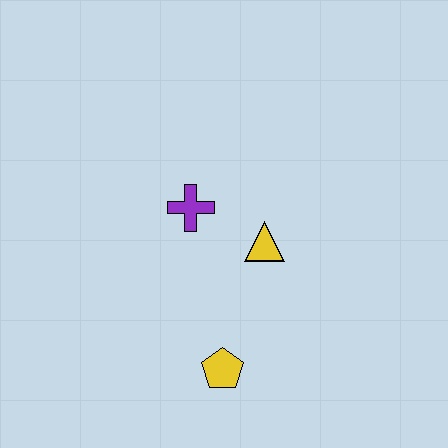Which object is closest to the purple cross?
The yellow triangle is closest to the purple cross.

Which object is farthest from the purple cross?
The yellow pentagon is farthest from the purple cross.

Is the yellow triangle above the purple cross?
No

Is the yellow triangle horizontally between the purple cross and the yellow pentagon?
No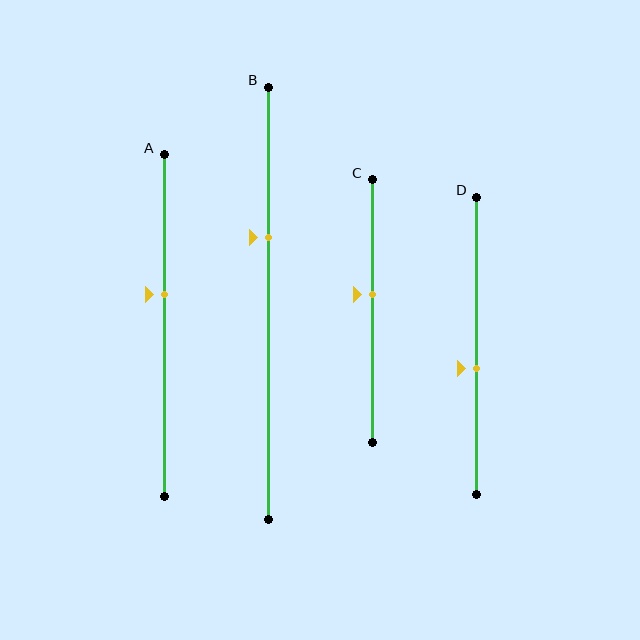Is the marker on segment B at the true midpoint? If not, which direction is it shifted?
No, the marker on segment B is shifted upward by about 15% of the segment length.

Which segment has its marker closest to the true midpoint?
Segment C has its marker closest to the true midpoint.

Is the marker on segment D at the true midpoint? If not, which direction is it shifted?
No, the marker on segment D is shifted downward by about 7% of the segment length.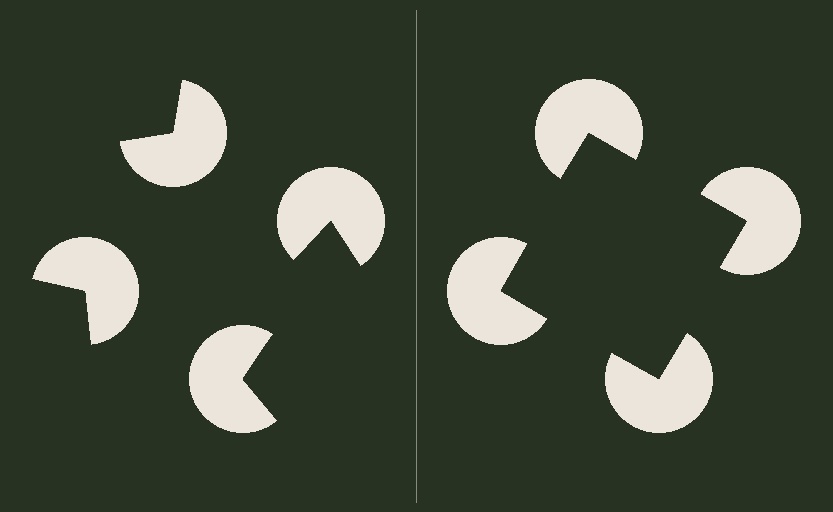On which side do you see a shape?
An illusory square appears on the right side. On the left side the wedge cuts are rotated, so no coherent shape forms.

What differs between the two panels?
The pac-man discs are positioned identically on both sides; only the wedge orientations differ. On the right they align to a square; on the left they are misaligned.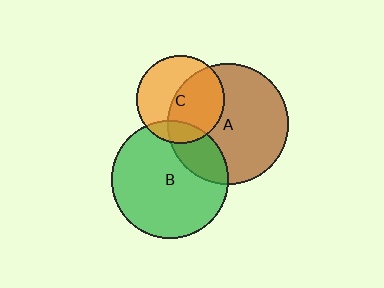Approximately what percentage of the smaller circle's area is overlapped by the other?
Approximately 15%.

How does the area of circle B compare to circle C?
Approximately 1.8 times.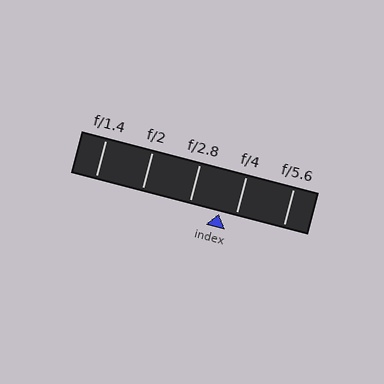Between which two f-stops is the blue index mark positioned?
The index mark is between f/2.8 and f/4.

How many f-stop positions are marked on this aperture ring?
There are 5 f-stop positions marked.